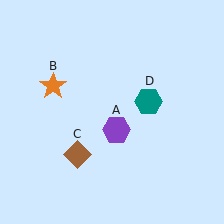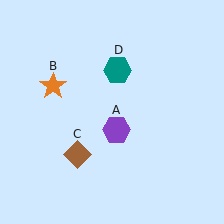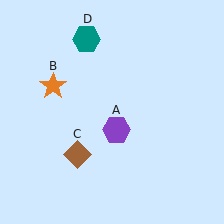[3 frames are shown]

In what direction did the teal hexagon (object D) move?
The teal hexagon (object D) moved up and to the left.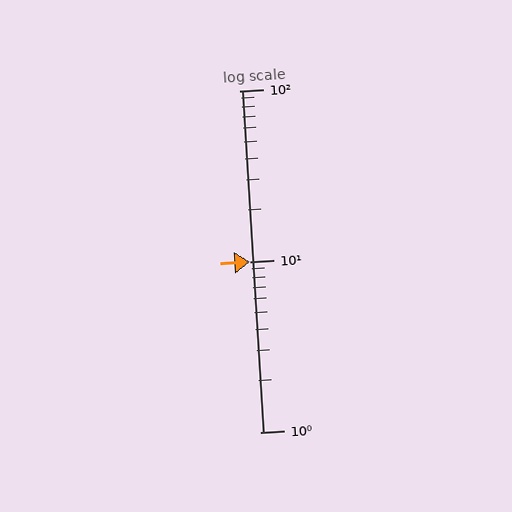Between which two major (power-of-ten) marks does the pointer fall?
The pointer is between 10 and 100.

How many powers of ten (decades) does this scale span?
The scale spans 2 decades, from 1 to 100.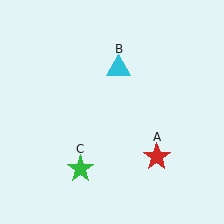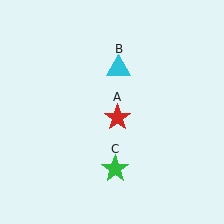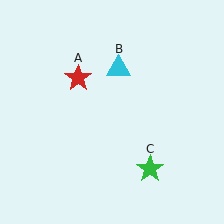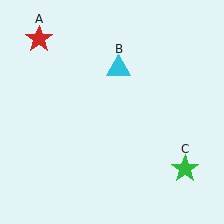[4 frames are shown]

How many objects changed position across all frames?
2 objects changed position: red star (object A), green star (object C).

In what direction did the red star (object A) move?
The red star (object A) moved up and to the left.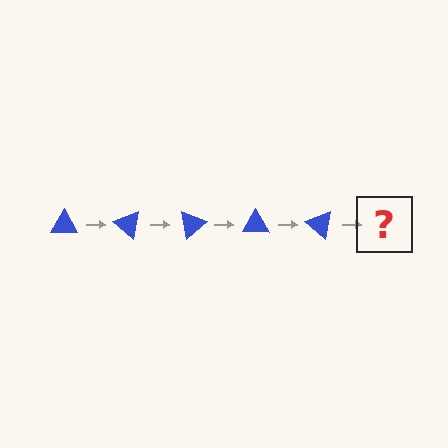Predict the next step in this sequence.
The next step is a blue triangle rotated 200 degrees.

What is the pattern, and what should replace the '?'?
The pattern is that the triangle rotates 40 degrees each step. The '?' should be a blue triangle rotated 200 degrees.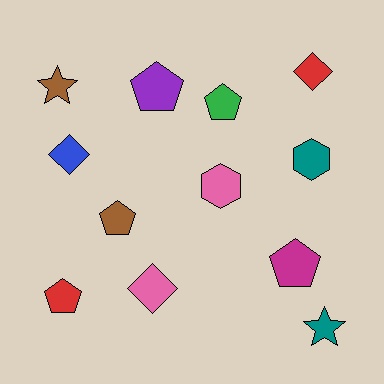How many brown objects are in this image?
There are 2 brown objects.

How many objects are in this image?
There are 12 objects.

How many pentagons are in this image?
There are 5 pentagons.